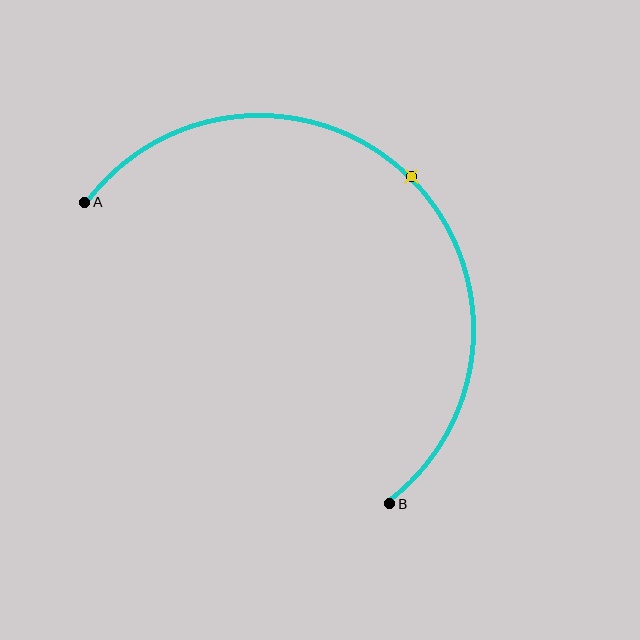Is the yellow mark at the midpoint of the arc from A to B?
Yes. The yellow mark lies on the arc at equal arc-length from both A and B — it is the arc midpoint.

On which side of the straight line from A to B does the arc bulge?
The arc bulges above and to the right of the straight line connecting A and B.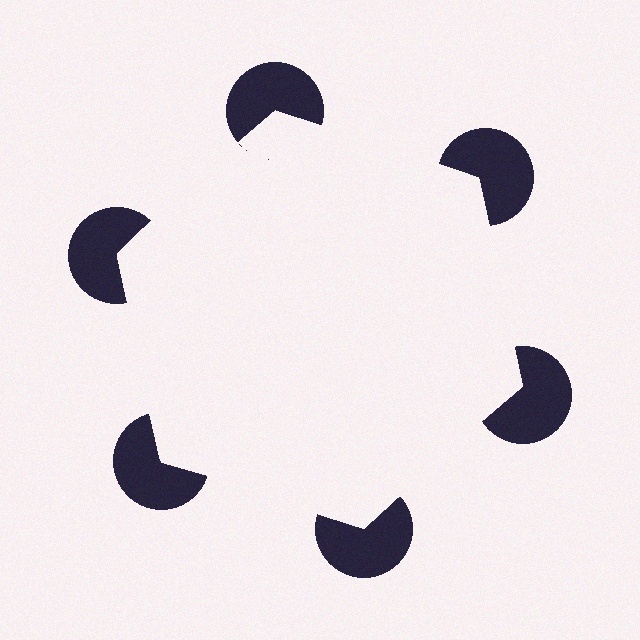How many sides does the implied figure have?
6 sides.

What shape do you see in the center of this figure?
An illusory hexagon — its edges are inferred from the aligned wedge cuts in the pac-man discs, not physically drawn.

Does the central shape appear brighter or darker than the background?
It typically appears slightly brighter than the background, even though no actual brightness change is drawn.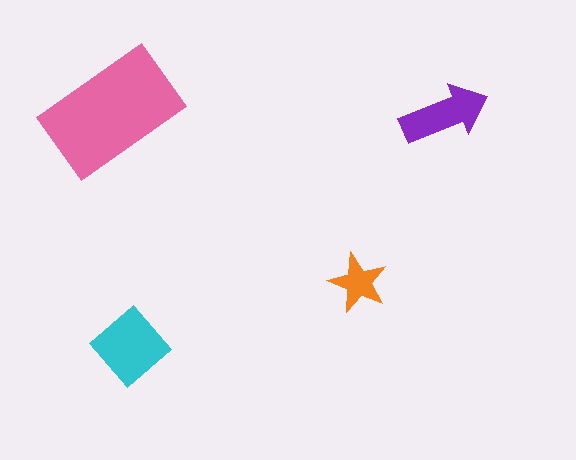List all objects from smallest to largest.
The orange star, the purple arrow, the cyan diamond, the pink rectangle.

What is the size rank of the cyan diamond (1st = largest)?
2nd.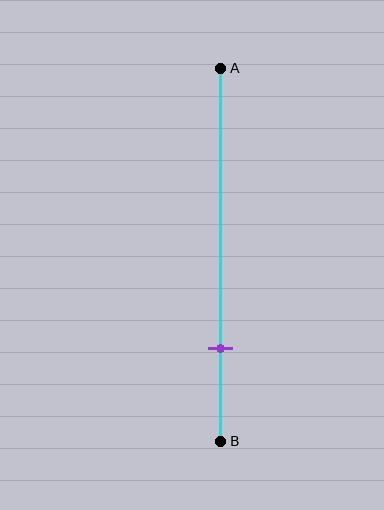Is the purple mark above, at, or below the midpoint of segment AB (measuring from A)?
The purple mark is below the midpoint of segment AB.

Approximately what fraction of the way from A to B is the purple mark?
The purple mark is approximately 75% of the way from A to B.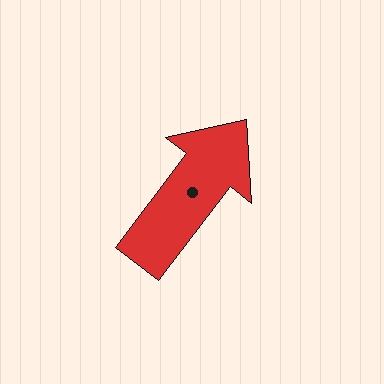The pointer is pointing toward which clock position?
Roughly 1 o'clock.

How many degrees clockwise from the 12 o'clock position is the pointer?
Approximately 37 degrees.